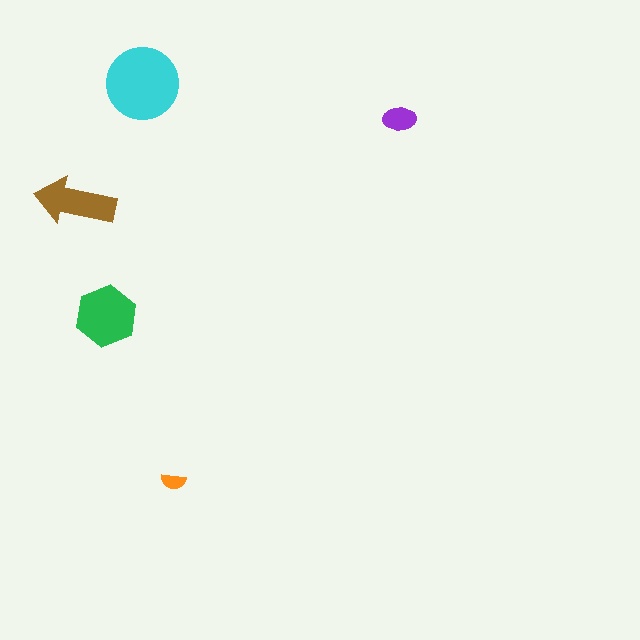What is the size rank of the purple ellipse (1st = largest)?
4th.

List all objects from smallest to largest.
The orange semicircle, the purple ellipse, the brown arrow, the green hexagon, the cyan circle.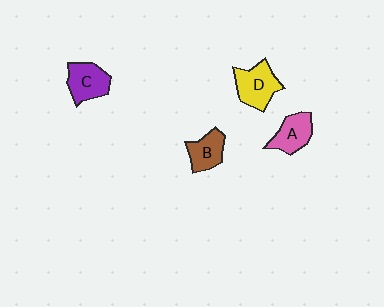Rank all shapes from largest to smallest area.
From largest to smallest: D (yellow), C (purple), A (pink), B (brown).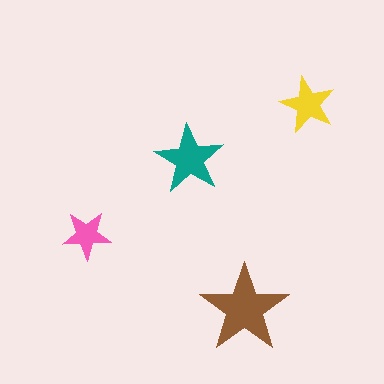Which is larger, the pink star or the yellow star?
The yellow one.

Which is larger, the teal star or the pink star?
The teal one.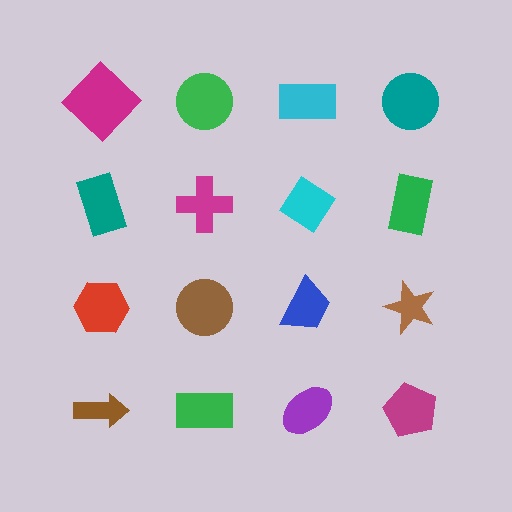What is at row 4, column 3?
A purple ellipse.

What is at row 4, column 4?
A magenta pentagon.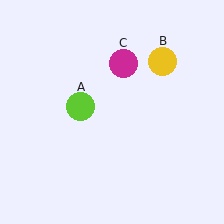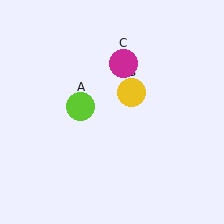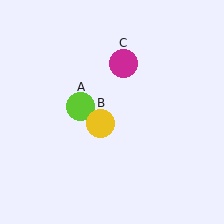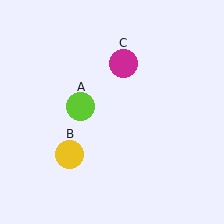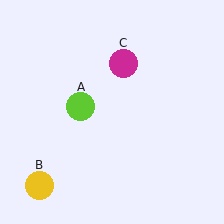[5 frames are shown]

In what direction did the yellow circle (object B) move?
The yellow circle (object B) moved down and to the left.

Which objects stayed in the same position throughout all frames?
Lime circle (object A) and magenta circle (object C) remained stationary.